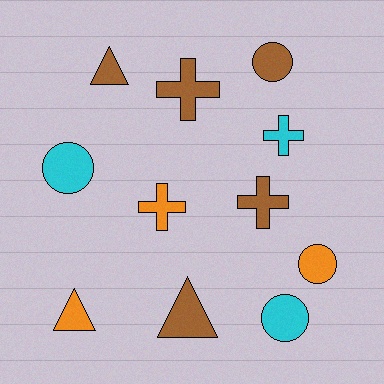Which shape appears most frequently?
Circle, with 4 objects.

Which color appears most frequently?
Brown, with 5 objects.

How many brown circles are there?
There is 1 brown circle.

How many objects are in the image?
There are 11 objects.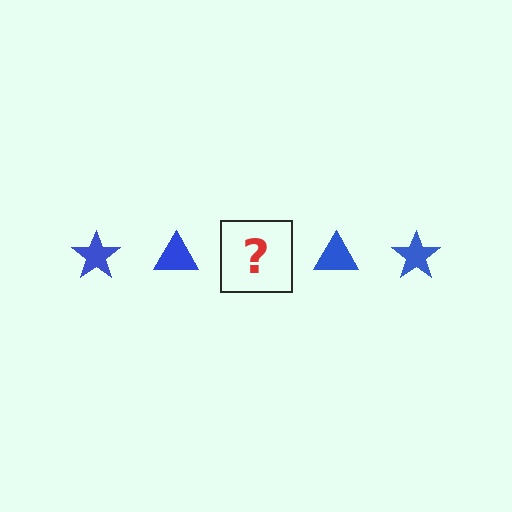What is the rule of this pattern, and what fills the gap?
The rule is that the pattern cycles through star, triangle shapes in blue. The gap should be filled with a blue star.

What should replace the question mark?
The question mark should be replaced with a blue star.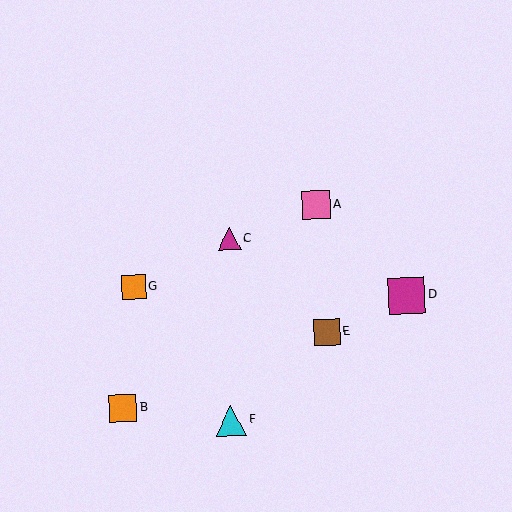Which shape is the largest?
The magenta square (labeled D) is the largest.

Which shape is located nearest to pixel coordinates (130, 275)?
The orange square (labeled G) at (134, 287) is nearest to that location.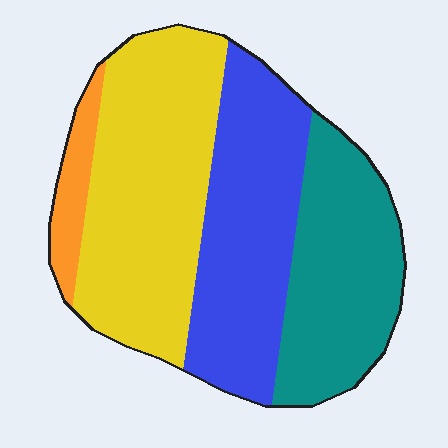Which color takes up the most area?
Yellow, at roughly 35%.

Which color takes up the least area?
Orange, at roughly 5%.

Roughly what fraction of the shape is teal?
Teal covers 26% of the shape.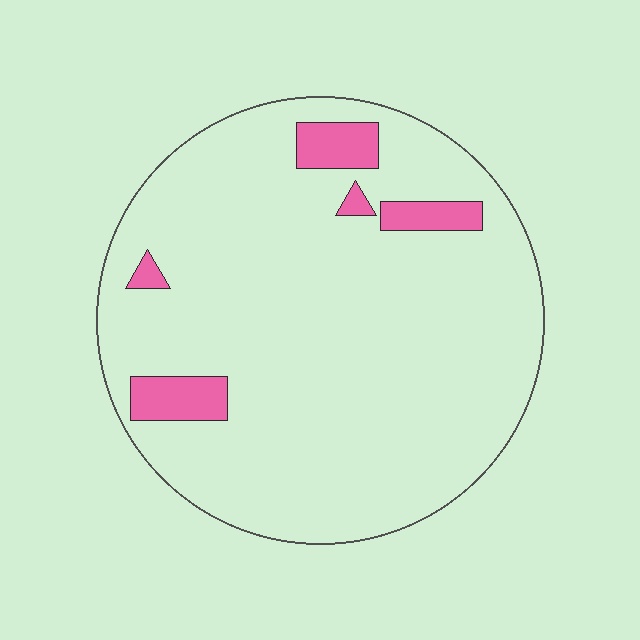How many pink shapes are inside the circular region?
5.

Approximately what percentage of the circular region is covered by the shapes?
Approximately 10%.